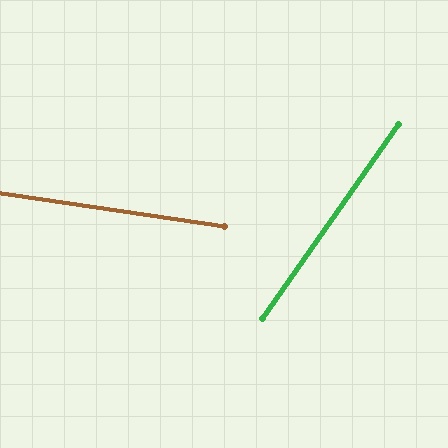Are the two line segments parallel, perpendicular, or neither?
Neither parallel nor perpendicular — they differ by about 63°.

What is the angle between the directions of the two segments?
Approximately 63 degrees.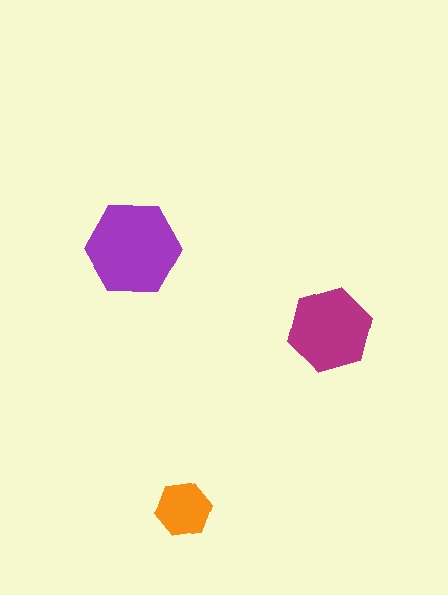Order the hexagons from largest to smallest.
the purple one, the magenta one, the orange one.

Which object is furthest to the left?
The purple hexagon is leftmost.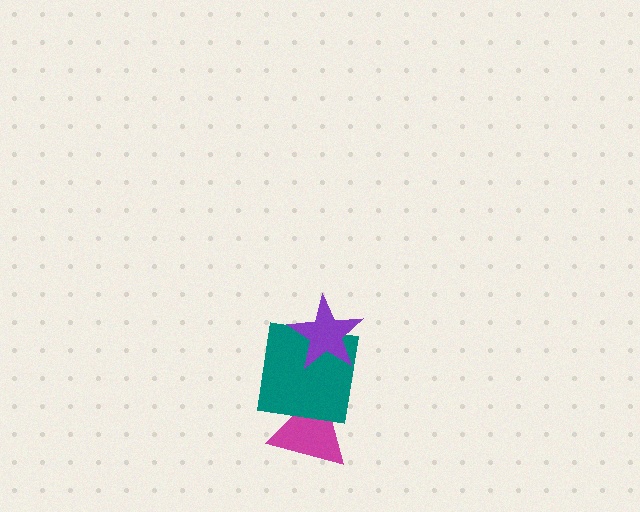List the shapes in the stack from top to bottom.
From top to bottom: the purple star, the teal square, the magenta triangle.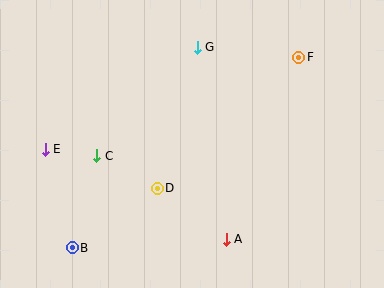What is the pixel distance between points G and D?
The distance between G and D is 147 pixels.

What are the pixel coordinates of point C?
Point C is at (97, 156).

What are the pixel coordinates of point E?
Point E is at (45, 149).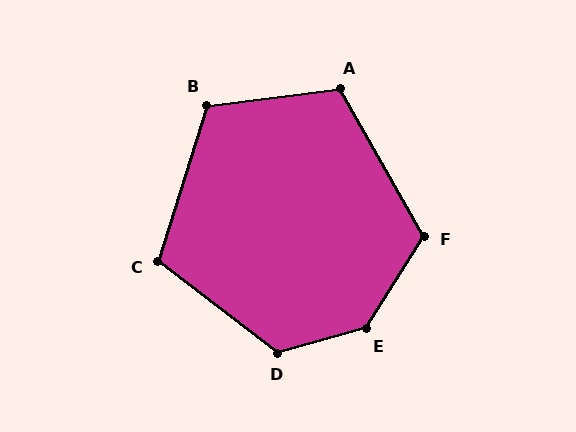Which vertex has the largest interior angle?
E, at approximately 137 degrees.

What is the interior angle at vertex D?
Approximately 127 degrees (obtuse).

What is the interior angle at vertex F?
Approximately 119 degrees (obtuse).